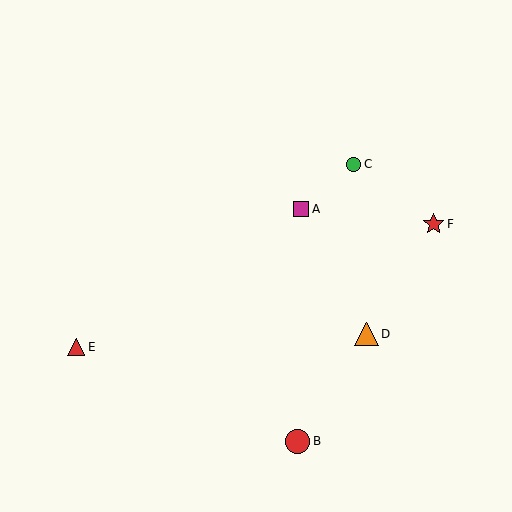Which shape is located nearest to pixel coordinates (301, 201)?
The magenta square (labeled A) at (301, 209) is nearest to that location.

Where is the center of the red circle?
The center of the red circle is at (298, 441).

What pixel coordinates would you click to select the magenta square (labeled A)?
Click at (301, 209) to select the magenta square A.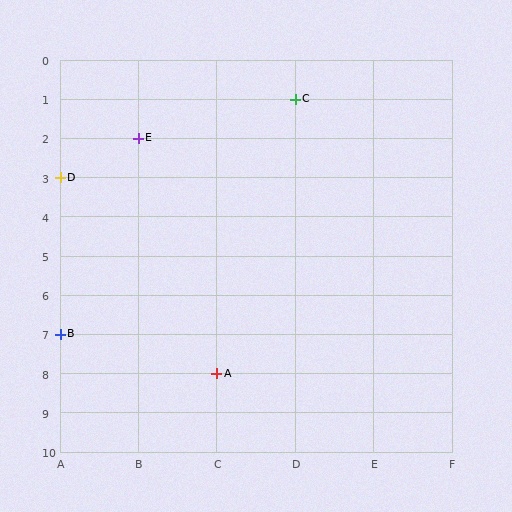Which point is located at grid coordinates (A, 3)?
Point D is at (A, 3).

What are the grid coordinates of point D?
Point D is at grid coordinates (A, 3).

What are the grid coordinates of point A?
Point A is at grid coordinates (C, 8).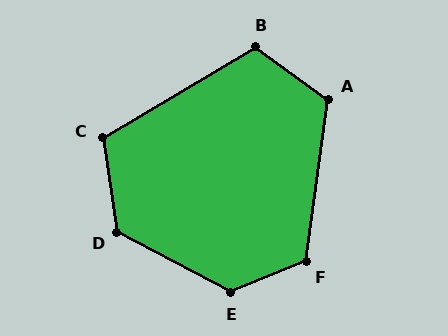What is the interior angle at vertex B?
Approximately 114 degrees (obtuse).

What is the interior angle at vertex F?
Approximately 120 degrees (obtuse).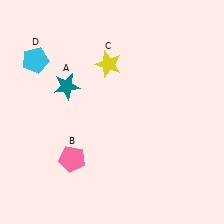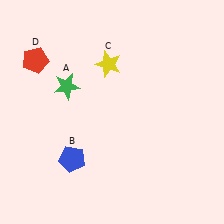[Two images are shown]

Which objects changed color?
A changed from teal to green. B changed from pink to blue. D changed from cyan to red.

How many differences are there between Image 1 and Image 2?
There are 3 differences between the two images.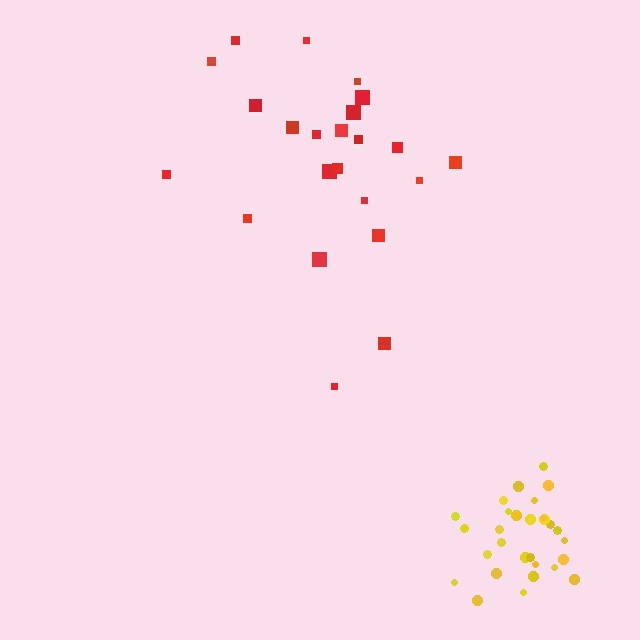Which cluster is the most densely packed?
Yellow.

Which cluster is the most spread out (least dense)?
Red.